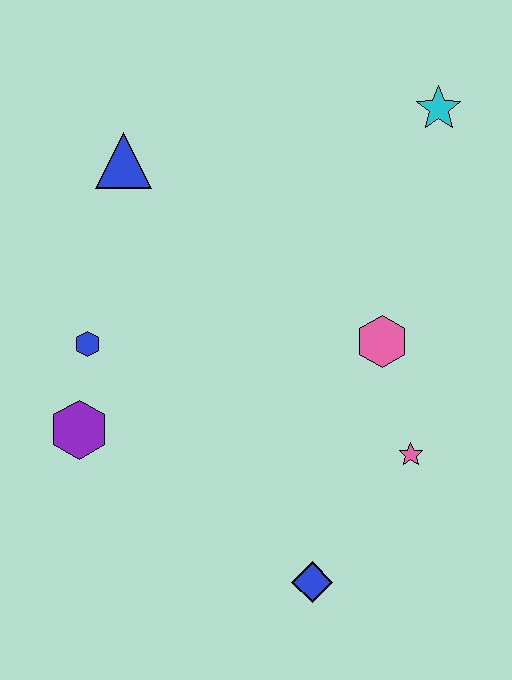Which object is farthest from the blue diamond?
The cyan star is farthest from the blue diamond.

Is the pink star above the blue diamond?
Yes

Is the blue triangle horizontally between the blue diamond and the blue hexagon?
Yes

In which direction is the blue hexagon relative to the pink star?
The blue hexagon is to the left of the pink star.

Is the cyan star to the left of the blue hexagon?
No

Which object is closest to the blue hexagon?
The purple hexagon is closest to the blue hexagon.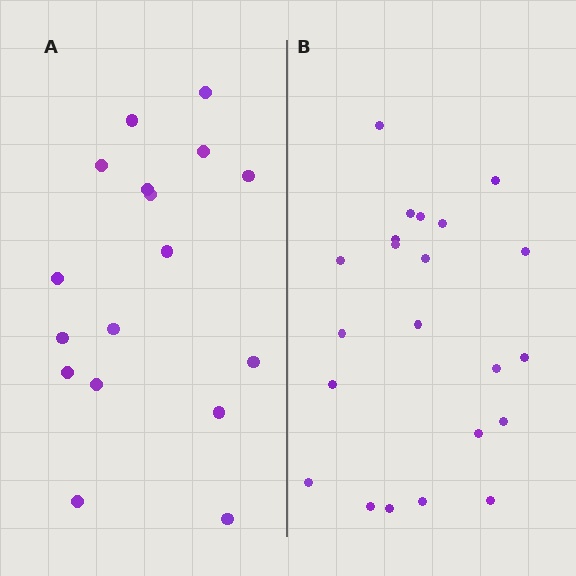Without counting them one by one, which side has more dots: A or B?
Region B (the right region) has more dots.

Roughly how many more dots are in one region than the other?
Region B has about 5 more dots than region A.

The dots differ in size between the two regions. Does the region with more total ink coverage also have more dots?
No. Region A has more total ink coverage because its dots are larger, but region B actually contains more individual dots. Total area can be misleading — the number of items is what matters here.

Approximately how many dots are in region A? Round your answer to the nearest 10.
About 20 dots. (The exact count is 17, which rounds to 20.)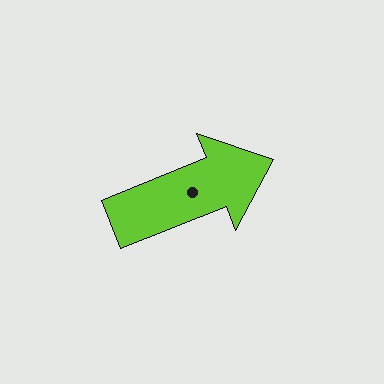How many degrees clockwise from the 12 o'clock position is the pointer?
Approximately 68 degrees.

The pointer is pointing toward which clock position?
Roughly 2 o'clock.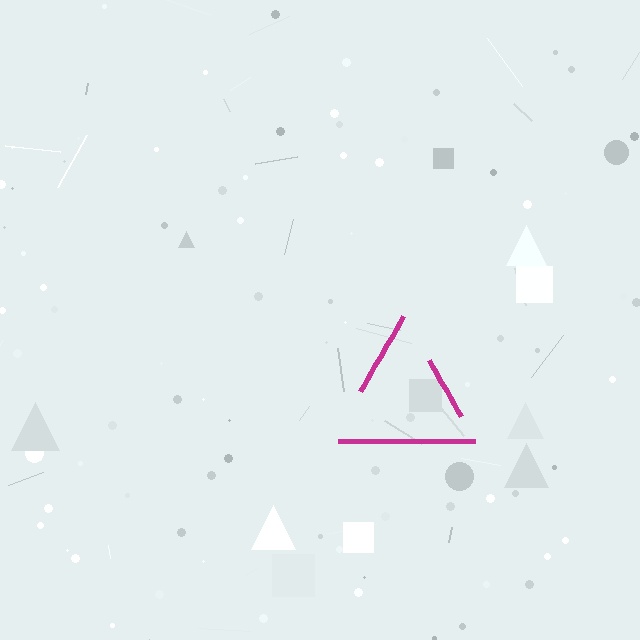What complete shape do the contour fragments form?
The contour fragments form a triangle.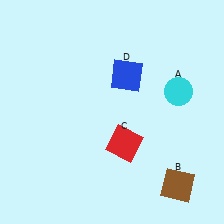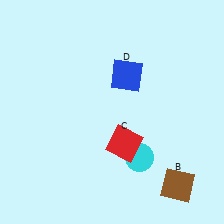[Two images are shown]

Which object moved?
The cyan circle (A) moved down.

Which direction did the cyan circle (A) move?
The cyan circle (A) moved down.